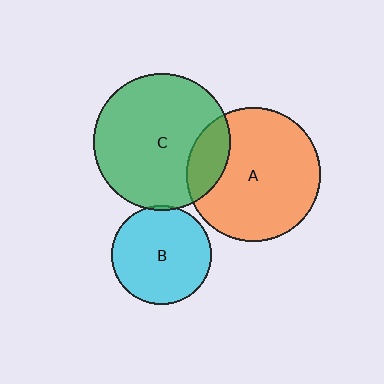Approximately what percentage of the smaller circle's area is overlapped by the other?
Approximately 20%.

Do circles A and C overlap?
Yes.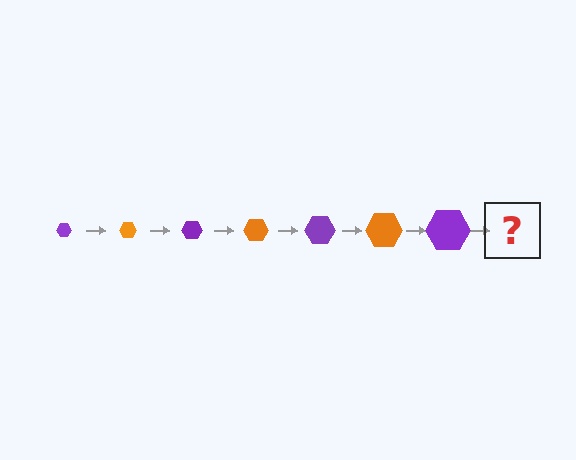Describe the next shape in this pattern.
It should be an orange hexagon, larger than the previous one.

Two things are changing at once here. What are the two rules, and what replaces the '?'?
The two rules are that the hexagon grows larger each step and the color cycles through purple and orange. The '?' should be an orange hexagon, larger than the previous one.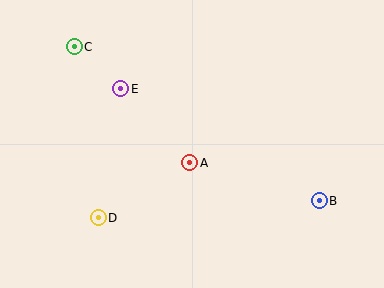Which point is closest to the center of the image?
Point A at (190, 163) is closest to the center.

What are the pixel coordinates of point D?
Point D is at (98, 218).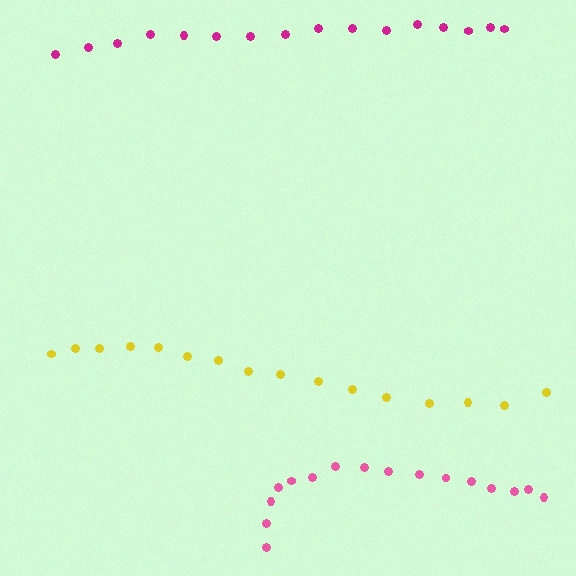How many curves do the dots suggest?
There are 3 distinct paths.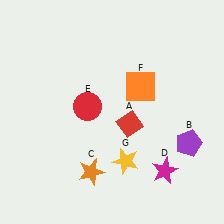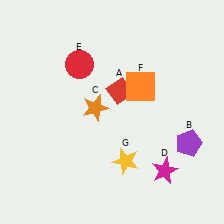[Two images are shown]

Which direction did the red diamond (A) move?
The red diamond (A) moved up.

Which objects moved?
The objects that moved are: the red diamond (A), the orange star (C), the red circle (E).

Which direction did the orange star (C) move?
The orange star (C) moved up.